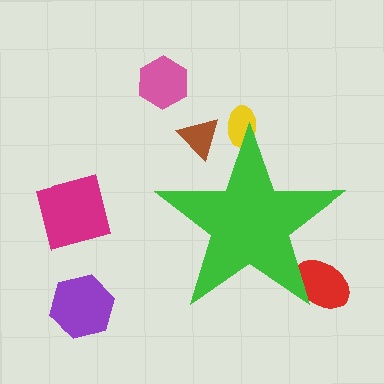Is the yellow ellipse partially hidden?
Yes, the yellow ellipse is partially hidden behind the green star.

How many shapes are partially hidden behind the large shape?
3 shapes are partially hidden.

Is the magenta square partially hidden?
No, the magenta square is fully visible.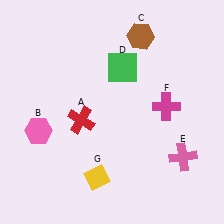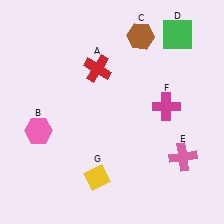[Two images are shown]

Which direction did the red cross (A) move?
The red cross (A) moved up.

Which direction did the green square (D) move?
The green square (D) moved right.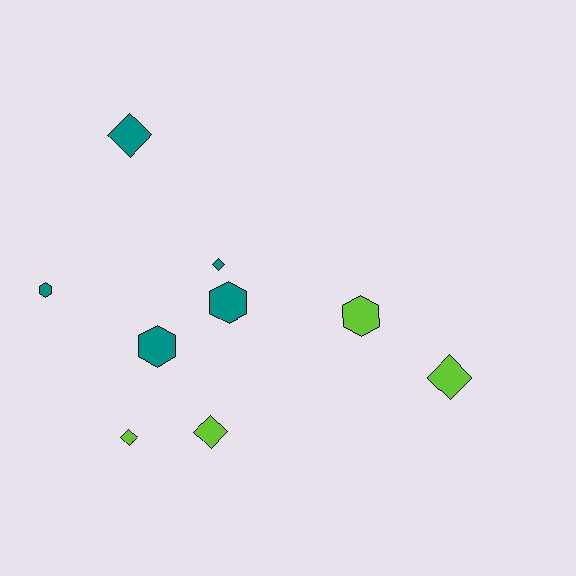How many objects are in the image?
There are 9 objects.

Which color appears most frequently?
Teal, with 5 objects.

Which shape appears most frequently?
Diamond, with 5 objects.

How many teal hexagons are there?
There are 3 teal hexagons.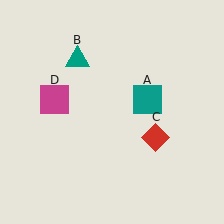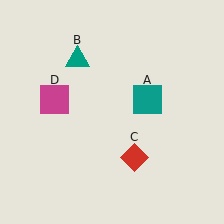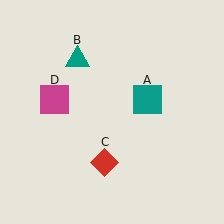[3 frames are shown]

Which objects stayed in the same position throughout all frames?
Teal square (object A) and teal triangle (object B) and magenta square (object D) remained stationary.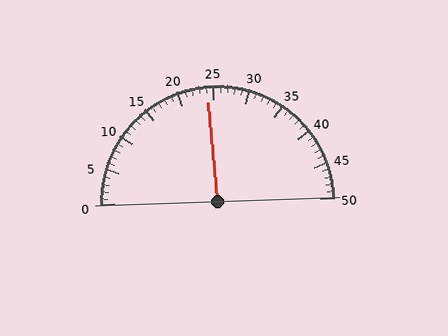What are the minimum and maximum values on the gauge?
The gauge ranges from 0 to 50.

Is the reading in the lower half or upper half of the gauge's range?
The reading is in the lower half of the range (0 to 50).